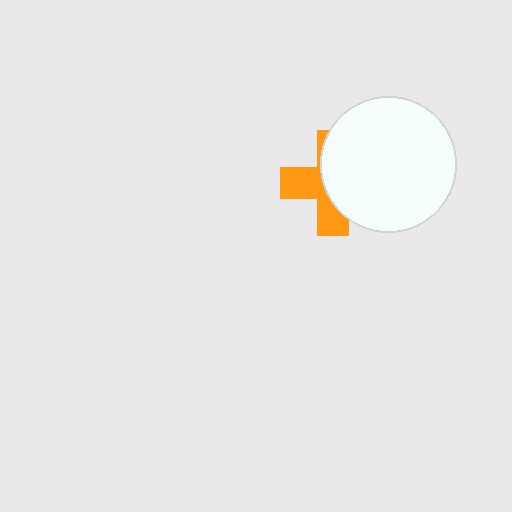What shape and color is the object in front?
The object in front is a white circle.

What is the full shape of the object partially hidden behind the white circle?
The partially hidden object is an orange cross.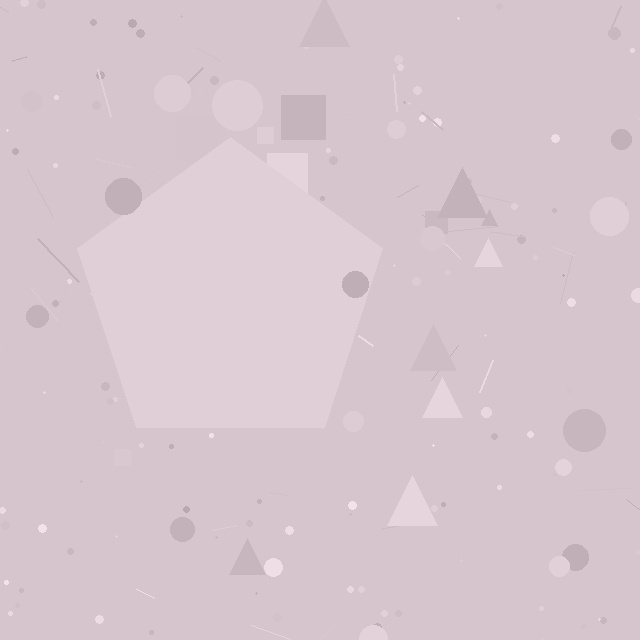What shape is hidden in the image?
A pentagon is hidden in the image.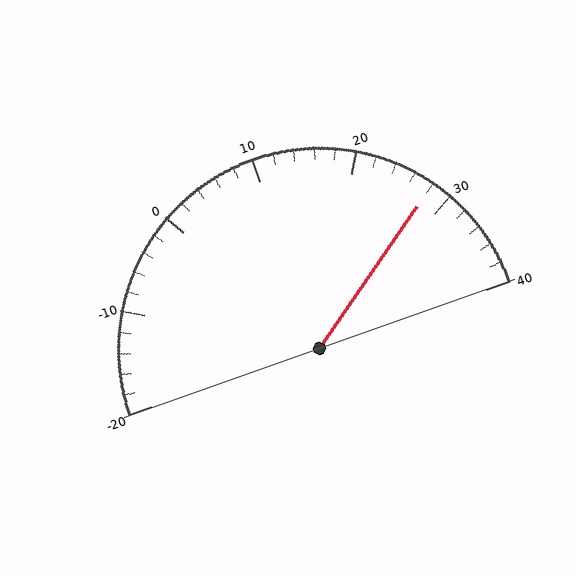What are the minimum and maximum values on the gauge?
The gauge ranges from -20 to 40.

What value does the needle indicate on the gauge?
The needle indicates approximately 28.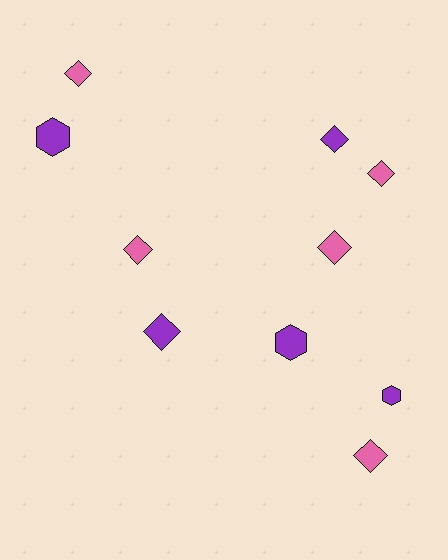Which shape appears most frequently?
Diamond, with 7 objects.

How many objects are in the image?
There are 10 objects.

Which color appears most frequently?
Purple, with 5 objects.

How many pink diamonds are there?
There are 5 pink diamonds.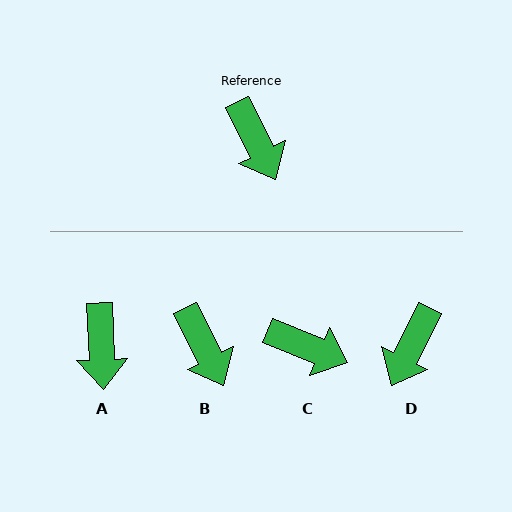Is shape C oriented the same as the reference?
No, it is off by about 41 degrees.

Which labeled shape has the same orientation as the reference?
B.